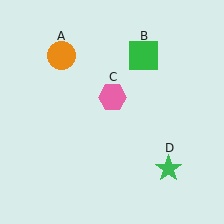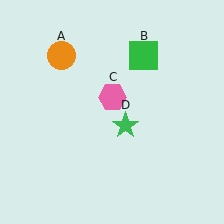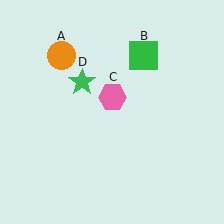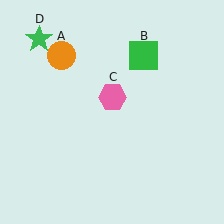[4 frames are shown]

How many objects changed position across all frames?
1 object changed position: green star (object D).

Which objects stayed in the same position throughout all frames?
Orange circle (object A) and green square (object B) and pink hexagon (object C) remained stationary.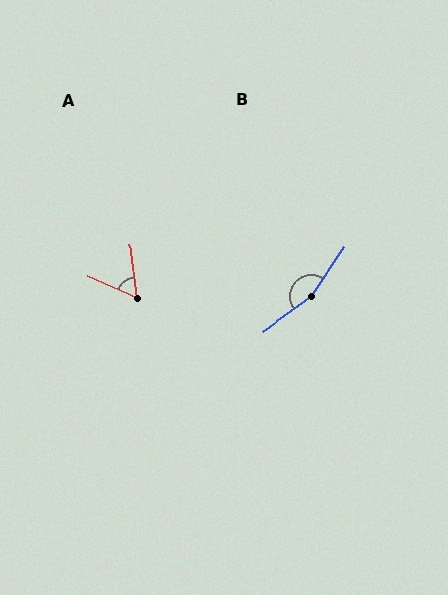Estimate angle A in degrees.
Approximately 59 degrees.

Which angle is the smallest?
A, at approximately 59 degrees.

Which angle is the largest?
B, at approximately 160 degrees.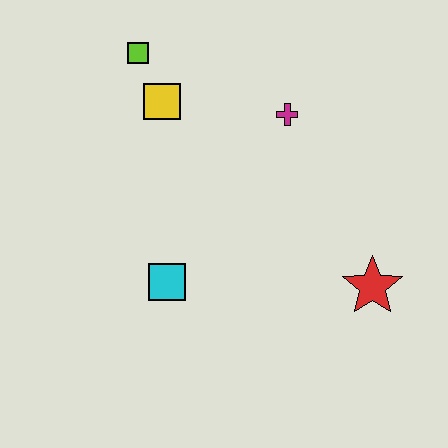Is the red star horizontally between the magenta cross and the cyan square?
No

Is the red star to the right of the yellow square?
Yes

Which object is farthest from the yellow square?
The red star is farthest from the yellow square.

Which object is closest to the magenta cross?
The yellow square is closest to the magenta cross.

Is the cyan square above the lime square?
No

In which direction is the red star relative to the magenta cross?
The red star is below the magenta cross.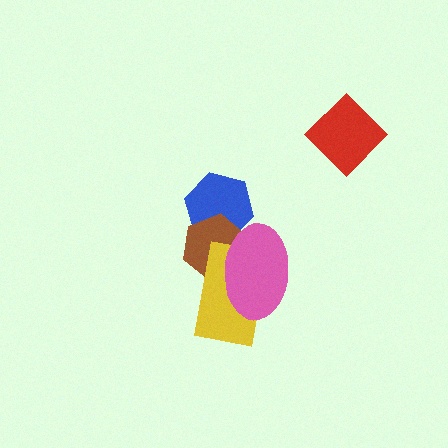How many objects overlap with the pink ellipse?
3 objects overlap with the pink ellipse.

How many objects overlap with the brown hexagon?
3 objects overlap with the brown hexagon.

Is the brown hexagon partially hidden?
Yes, it is partially covered by another shape.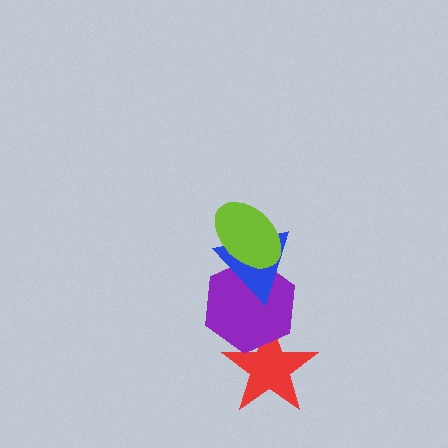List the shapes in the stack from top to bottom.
From top to bottom: the lime ellipse, the blue triangle, the purple hexagon, the red star.